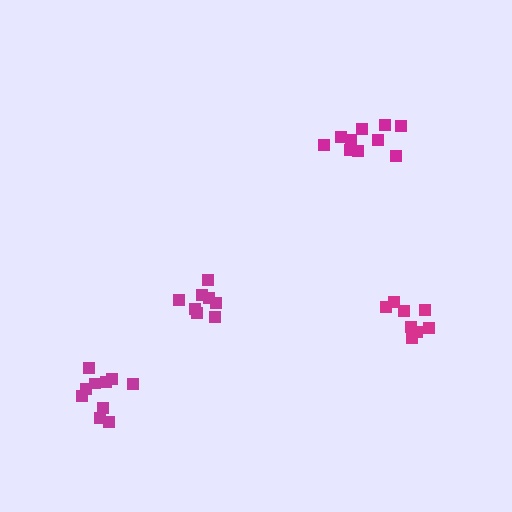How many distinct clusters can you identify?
There are 4 distinct clusters.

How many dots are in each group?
Group 1: 8 dots, Group 2: 10 dots, Group 3: 8 dots, Group 4: 10 dots (36 total).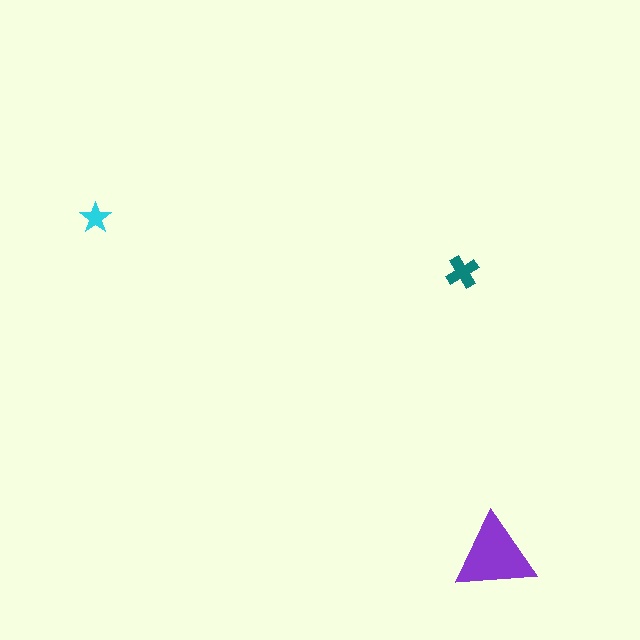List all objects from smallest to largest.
The cyan star, the teal cross, the purple triangle.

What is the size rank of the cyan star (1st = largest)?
3rd.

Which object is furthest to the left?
The cyan star is leftmost.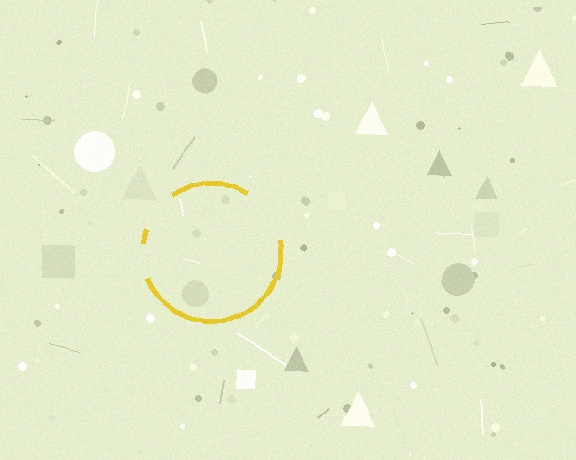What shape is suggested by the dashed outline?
The dashed outline suggests a circle.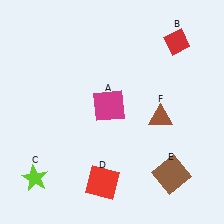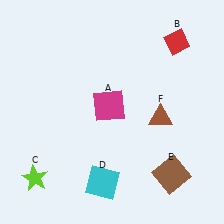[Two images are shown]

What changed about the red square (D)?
In Image 1, D is red. In Image 2, it changed to cyan.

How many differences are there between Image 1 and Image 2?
There is 1 difference between the two images.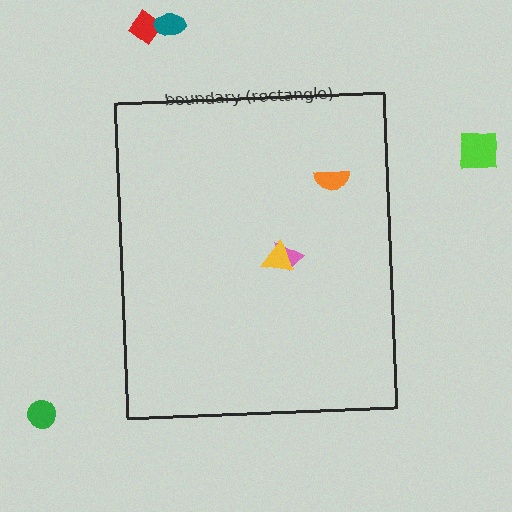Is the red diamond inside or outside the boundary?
Outside.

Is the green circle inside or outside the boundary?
Outside.